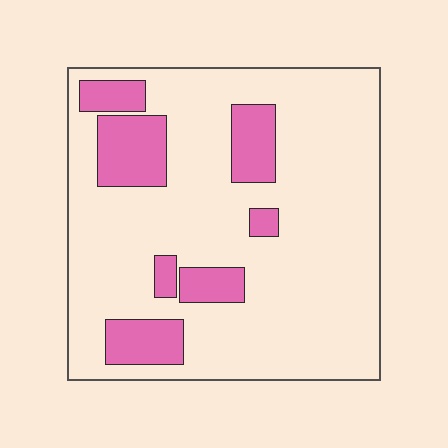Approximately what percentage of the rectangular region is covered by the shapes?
Approximately 20%.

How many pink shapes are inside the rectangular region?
7.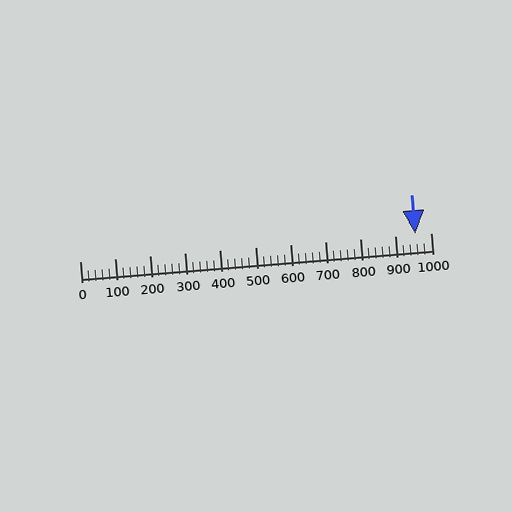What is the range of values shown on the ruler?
The ruler shows values from 0 to 1000.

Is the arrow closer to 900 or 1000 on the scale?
The arrow is closer to 1000.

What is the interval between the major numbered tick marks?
The major tick marks are spaced 100 units apart.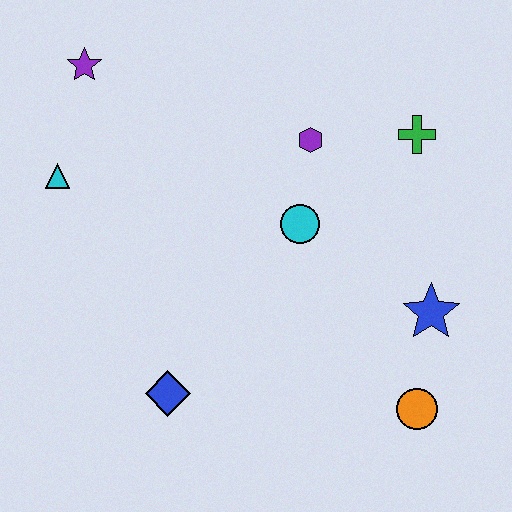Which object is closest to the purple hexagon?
The cyan circle is closest to the purple hexagon.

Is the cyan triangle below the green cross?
Yes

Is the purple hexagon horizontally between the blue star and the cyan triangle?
Yes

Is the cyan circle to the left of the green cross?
Yes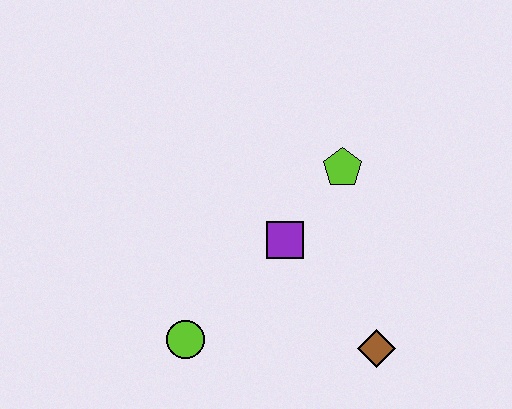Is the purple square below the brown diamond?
No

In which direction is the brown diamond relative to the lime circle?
The brown diamond is to the right of the lime circle.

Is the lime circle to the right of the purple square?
No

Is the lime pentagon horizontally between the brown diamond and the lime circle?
Yes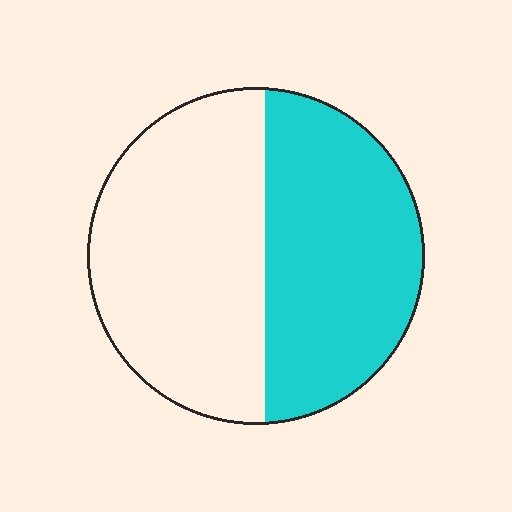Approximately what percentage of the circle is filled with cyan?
Approximately 45%.